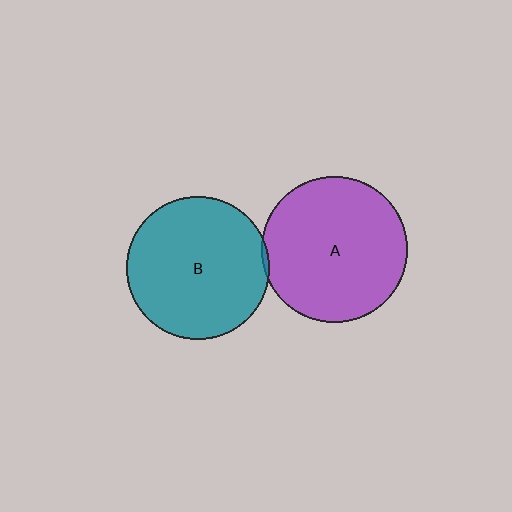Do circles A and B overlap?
Yes.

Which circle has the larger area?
Circle A (purple).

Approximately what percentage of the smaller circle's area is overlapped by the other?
Approximately 5%.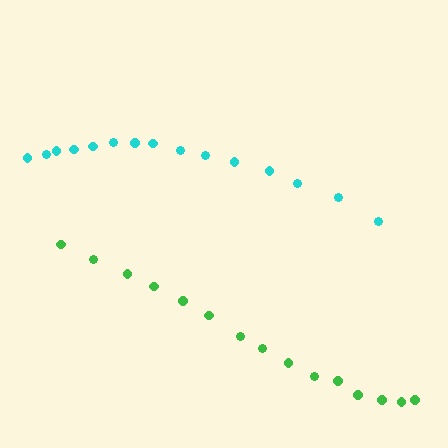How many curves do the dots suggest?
There are 2 distinct paths.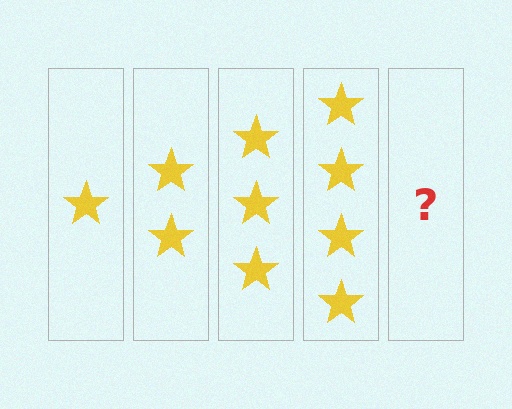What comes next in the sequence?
The next element should be 5 stars.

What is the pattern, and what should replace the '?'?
The pattern is that each step adds one more star. The '?' should be 5 stars.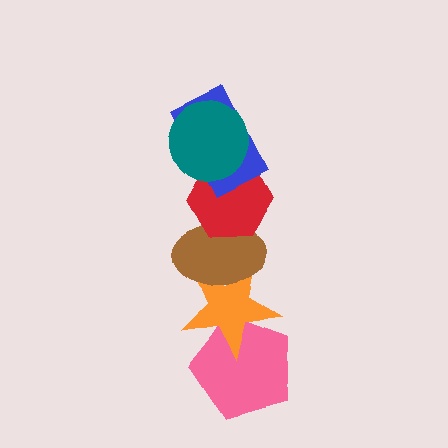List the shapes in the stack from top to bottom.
From top to bottom: the teal circle, the blue rectangle, the red hexagon, the brown ellipse, the orange star, the pink pentagon.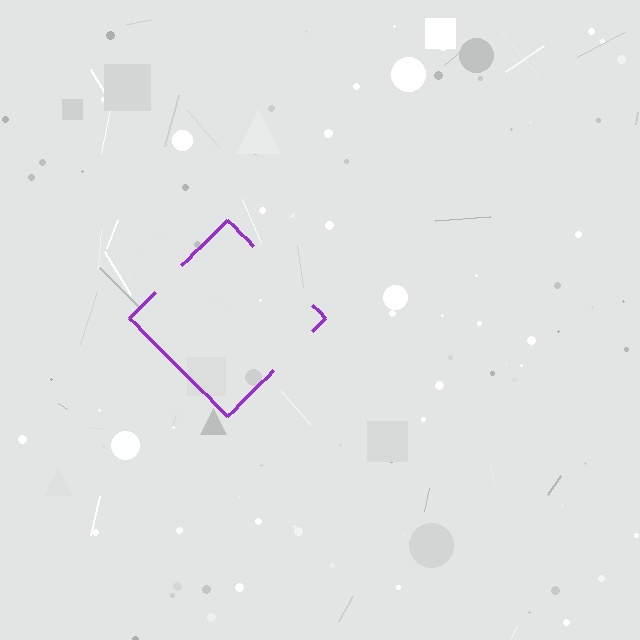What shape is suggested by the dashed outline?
The dashed outline suggests a diamond.